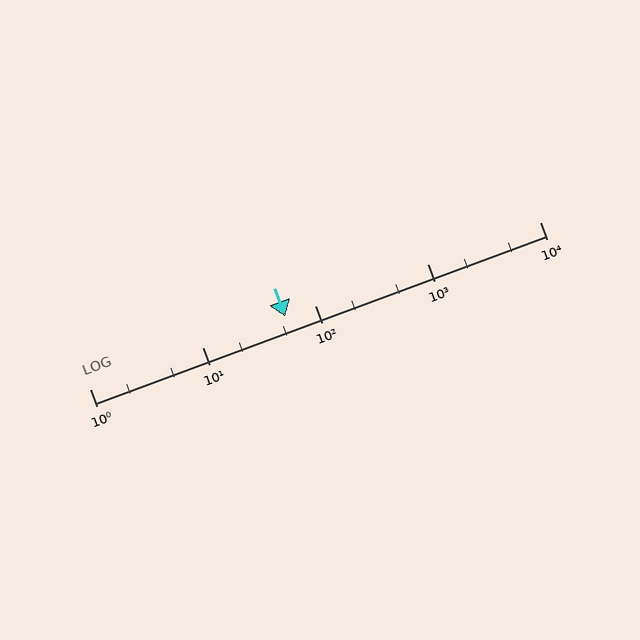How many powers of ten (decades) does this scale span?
The scale spans 4 decades, from 1 to 10000.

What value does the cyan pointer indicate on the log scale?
The pointer indicates approximately 55.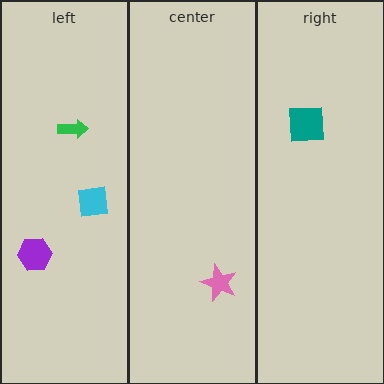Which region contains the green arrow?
The left region.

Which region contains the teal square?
The right region.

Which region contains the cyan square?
The left region.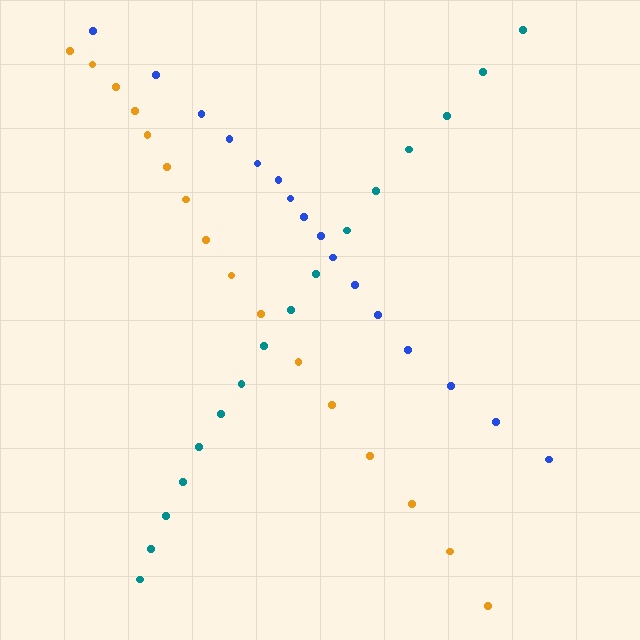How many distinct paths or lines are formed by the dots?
There are 3 distinct paths.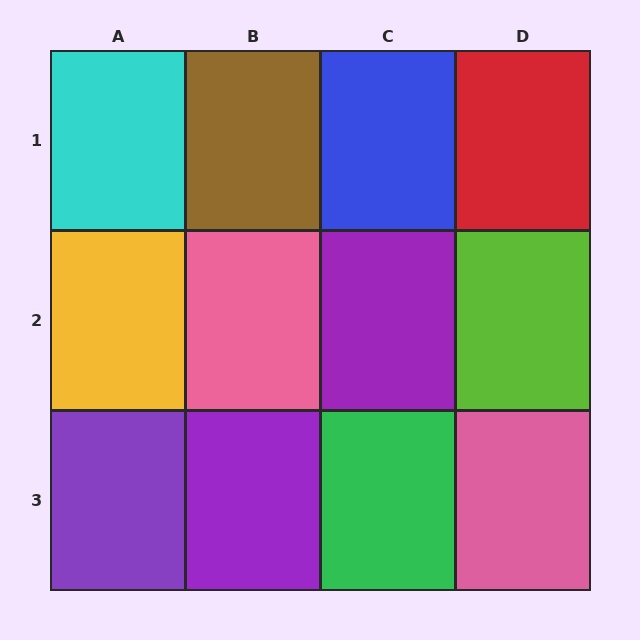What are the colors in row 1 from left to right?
Cyan, brown, blue, red.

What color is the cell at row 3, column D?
Pink.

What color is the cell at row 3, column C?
Green.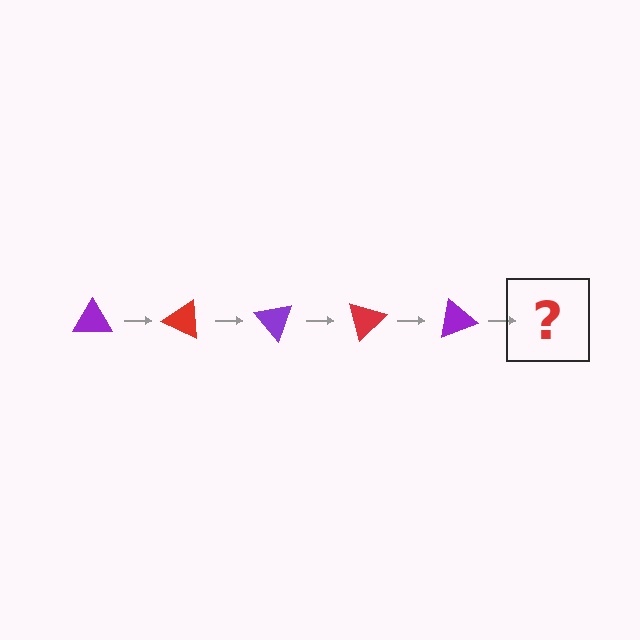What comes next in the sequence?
The next element should be a red triangle, rotated 125 degrees from the start.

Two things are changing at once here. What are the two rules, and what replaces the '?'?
The two rules are that it rotates 25 degrees each step and the color cycles through purple and red. The '?' should be a red triangle, rotated 125 degrees from the start.